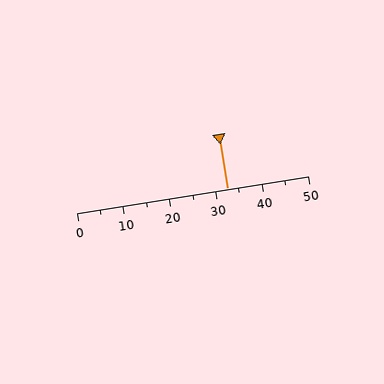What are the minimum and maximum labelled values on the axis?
The axis runs from 0 to 50.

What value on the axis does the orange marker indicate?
The marker indicates approximately 32.5.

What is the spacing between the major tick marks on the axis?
The major ticks are spaced 10 apart.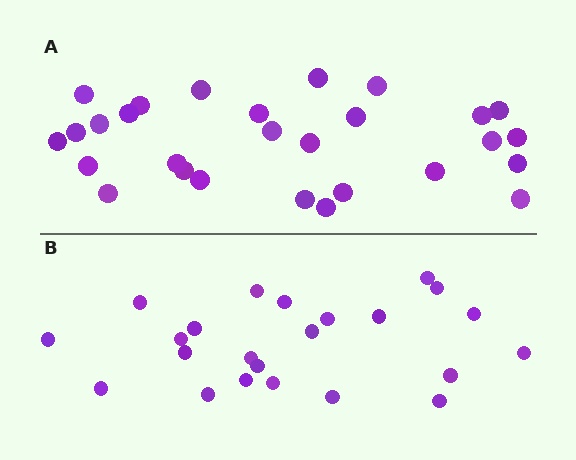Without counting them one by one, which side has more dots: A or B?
Region A (the top region) has more dots.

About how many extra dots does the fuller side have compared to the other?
Region A has about 5 more dots than region B.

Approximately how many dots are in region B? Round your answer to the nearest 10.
About 20 dots. (The exact count is 23, which rounds to 20.)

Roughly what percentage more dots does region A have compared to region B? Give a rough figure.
About 20% more.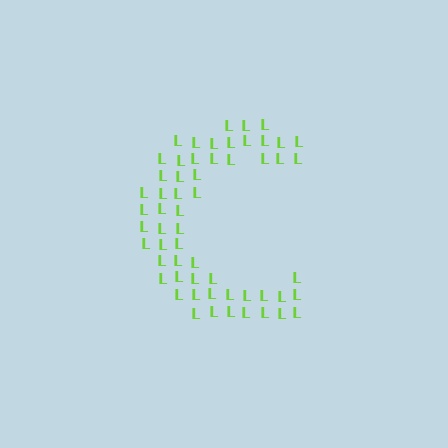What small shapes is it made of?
It is made of small letter L's.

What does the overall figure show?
The overall figure shows the letter C.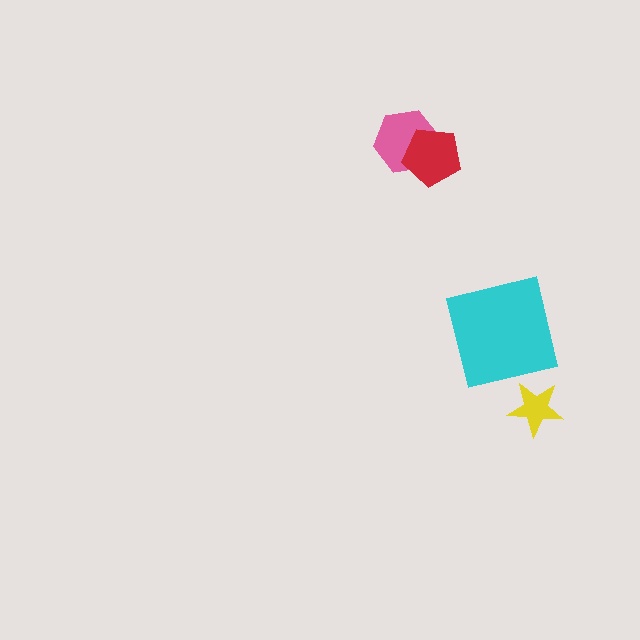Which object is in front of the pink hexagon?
The red pentagon is in front of the pink hexagon.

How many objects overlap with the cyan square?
0 objects overlap with the cyan square.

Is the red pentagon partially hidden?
No, no other shape covers it.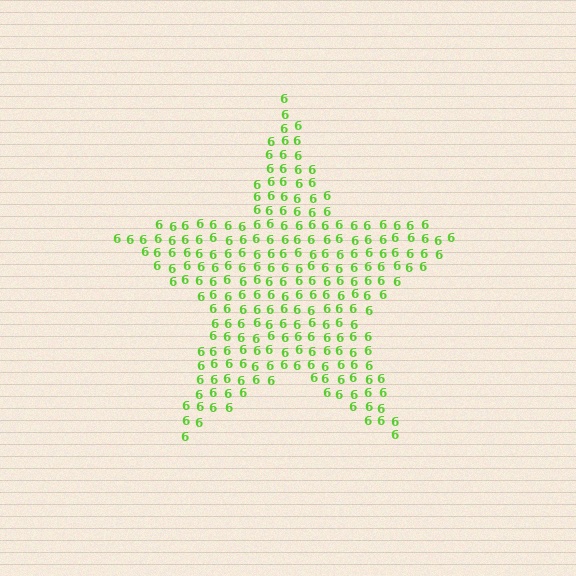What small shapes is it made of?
It is made of small digit 6's.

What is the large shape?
The large shape is a star.